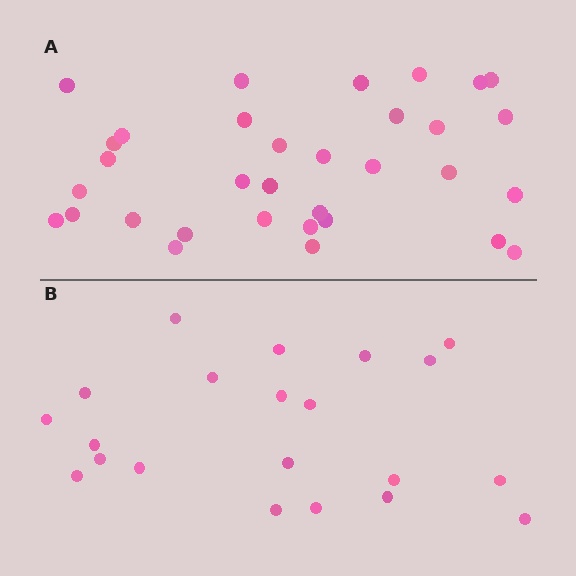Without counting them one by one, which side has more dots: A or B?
Region A (the top region) has more dots.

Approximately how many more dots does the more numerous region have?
Region A has roughly 12 or so more dots than region B.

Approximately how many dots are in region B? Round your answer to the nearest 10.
About 20 dots. (The exact count is 21, which rounds to 20.)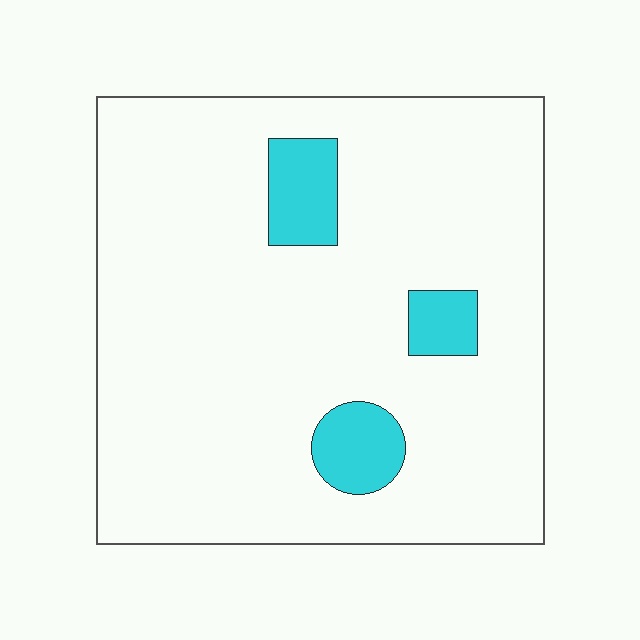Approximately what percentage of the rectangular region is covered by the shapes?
Approximately 10%.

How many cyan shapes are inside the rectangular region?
3.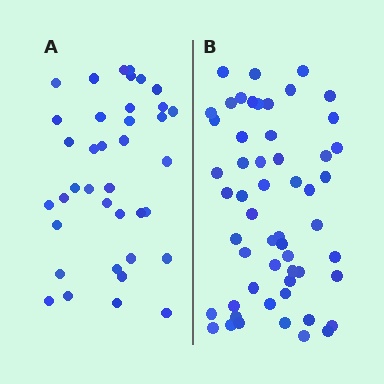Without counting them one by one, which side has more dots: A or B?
Region B (the right region) has more dots.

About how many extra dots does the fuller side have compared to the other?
Region B has approximately 15 more dots than region A.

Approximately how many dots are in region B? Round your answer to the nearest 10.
About 60 dots. (The exact count is 55, which rounds to 60.)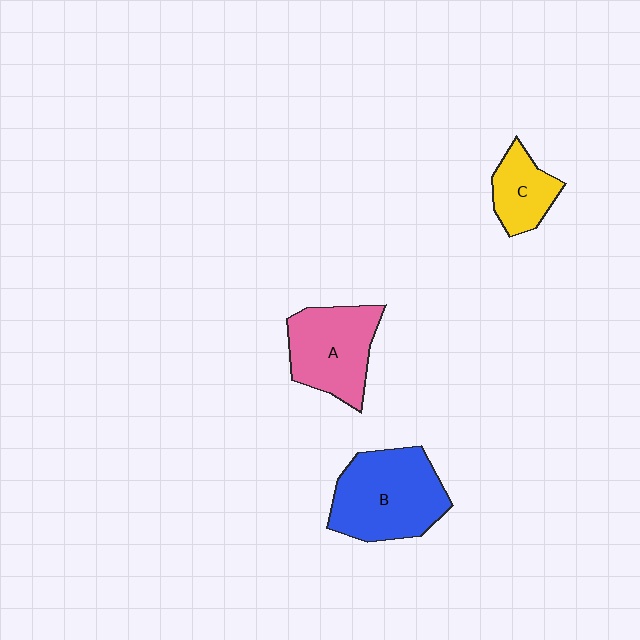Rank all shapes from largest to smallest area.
From largest to smallest: B (blue), A (pink), C (yellow).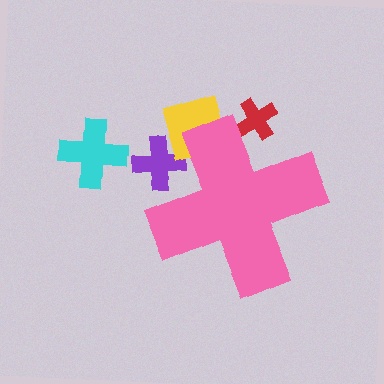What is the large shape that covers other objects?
A pink cross.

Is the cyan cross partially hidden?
No, the cyan cross is fully visible.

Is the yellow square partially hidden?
Yes, the yellow square is partially hidden behind the pink cross.